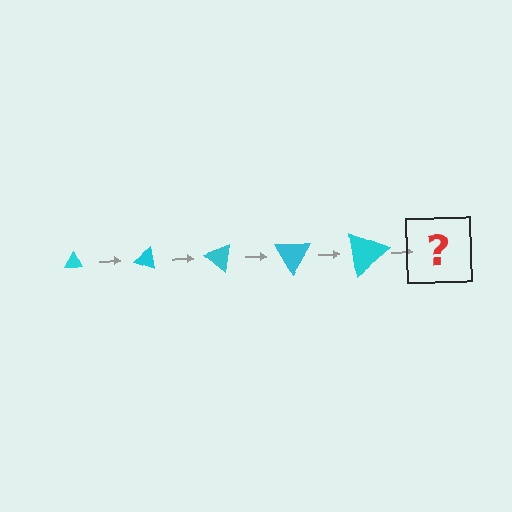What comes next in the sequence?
The next element should be a triangle, larger than the previous one and rotated 100 degrees from the start.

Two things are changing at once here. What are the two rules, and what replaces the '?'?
The two rules are that the triangle grows larger each step and it rotates 20 degrees each step. The '?' should be a triangle, larger than the previous one and rotated 100 degrees from the start.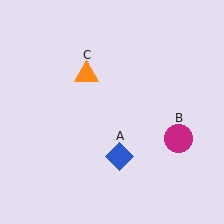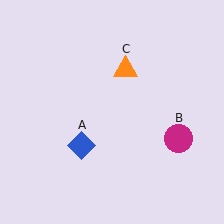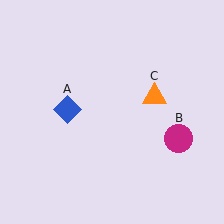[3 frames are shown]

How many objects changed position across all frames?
2 objects changed position: blue diamond (object A), orange triangle (object C).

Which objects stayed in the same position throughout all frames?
Magenta circle (object B) remained stationary.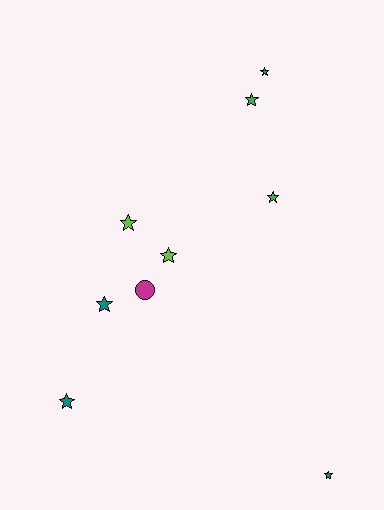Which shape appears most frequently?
Star, with 8 objects.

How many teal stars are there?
There are 4 teal stars.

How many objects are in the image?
There are 9 objects.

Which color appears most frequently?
Teal, with 4 objects.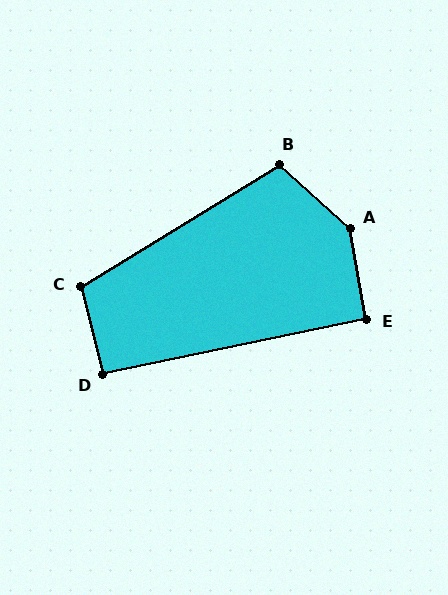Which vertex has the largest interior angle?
A, at approximately 142 degrees.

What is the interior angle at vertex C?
Approximately 107 degrees (obtuse).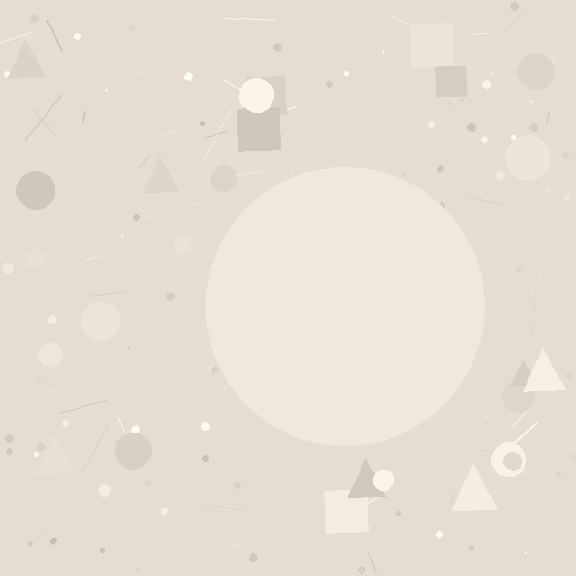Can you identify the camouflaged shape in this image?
The camouflaged shape is a circle.